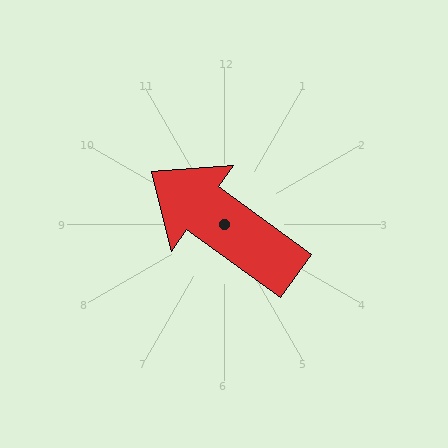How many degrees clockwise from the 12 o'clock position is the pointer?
Approximately 306 degrees.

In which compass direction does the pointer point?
Northwest.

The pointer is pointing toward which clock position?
Roughly 10 o'clock.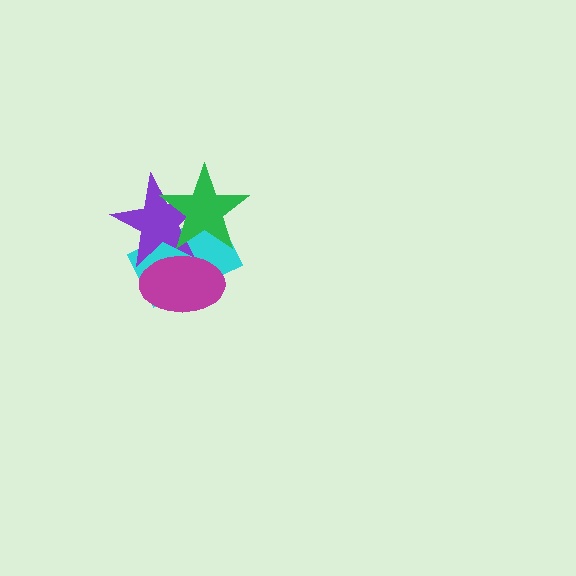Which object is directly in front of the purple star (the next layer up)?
The green star is directly in front of the purple star.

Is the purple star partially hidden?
Yes, it is partially covered by another shape.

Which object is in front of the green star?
The magenta ellipse is in front of the green star.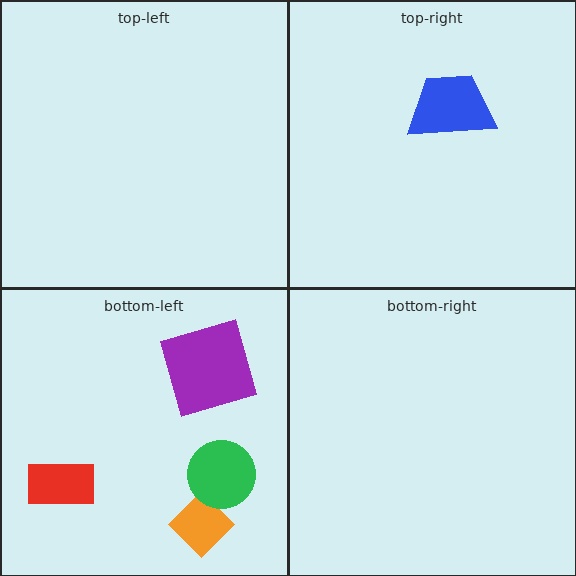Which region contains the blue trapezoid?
The top-right region.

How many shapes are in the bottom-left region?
4.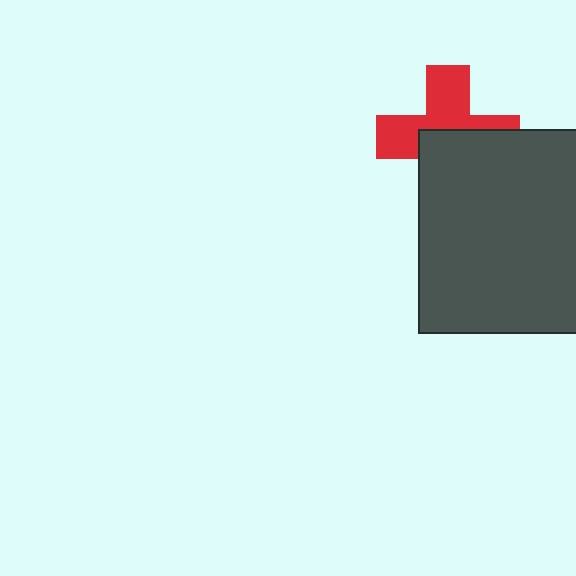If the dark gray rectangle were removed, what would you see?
You would see the complete red cross.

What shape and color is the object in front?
The object in front is a dark gray rectangle.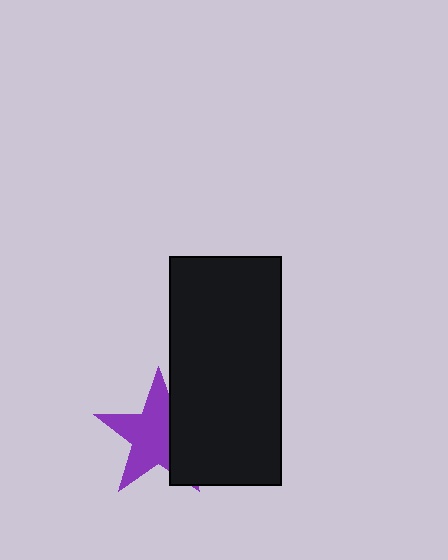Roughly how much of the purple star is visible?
Most of it is visible (roughly 66%).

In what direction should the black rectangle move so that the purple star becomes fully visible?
The black rectangle should move right. That is the shortest direction to clear the overlap and leave the purple star fully visible.